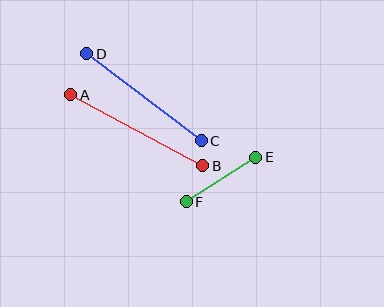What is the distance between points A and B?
The distance is approximately 150 pixels.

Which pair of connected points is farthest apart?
Points A and B are farthest apart.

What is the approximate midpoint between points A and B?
The midpoint is at approximately (137, 130) pixels.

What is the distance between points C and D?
The distance is approximately 144 pixels.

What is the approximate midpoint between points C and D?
The midpoint is at approximately (144, 97) pixels.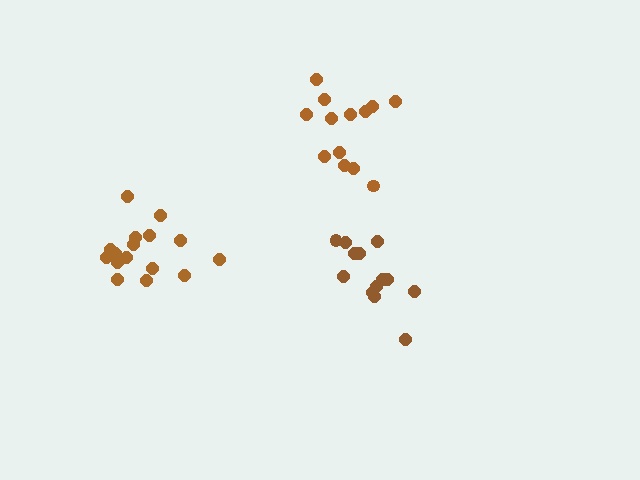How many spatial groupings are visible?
There are 3 spatial groupings.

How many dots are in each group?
Group 1: 16 dots, Group 2: 13 dots, Group 3: 13 dots (42 total).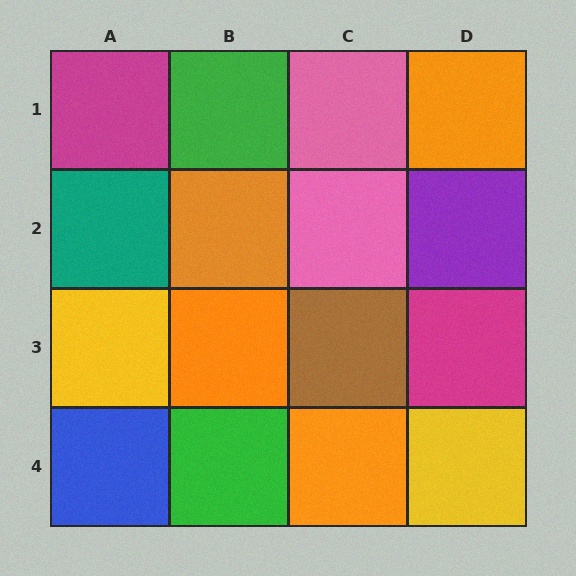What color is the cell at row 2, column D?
Purple.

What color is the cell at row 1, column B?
Green.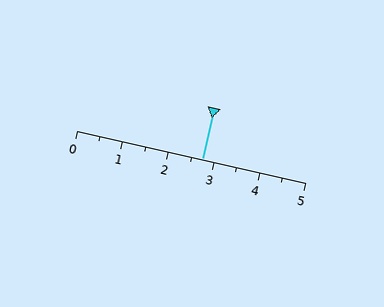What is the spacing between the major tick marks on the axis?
The major ticks are spaced 1 apart.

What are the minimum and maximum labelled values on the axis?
The axis runs from 0 to 5.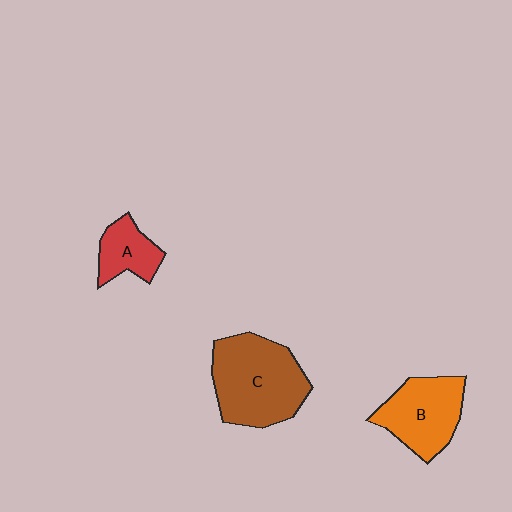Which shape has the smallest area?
Shape A (red).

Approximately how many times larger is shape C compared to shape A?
Approximately 2.4 times.